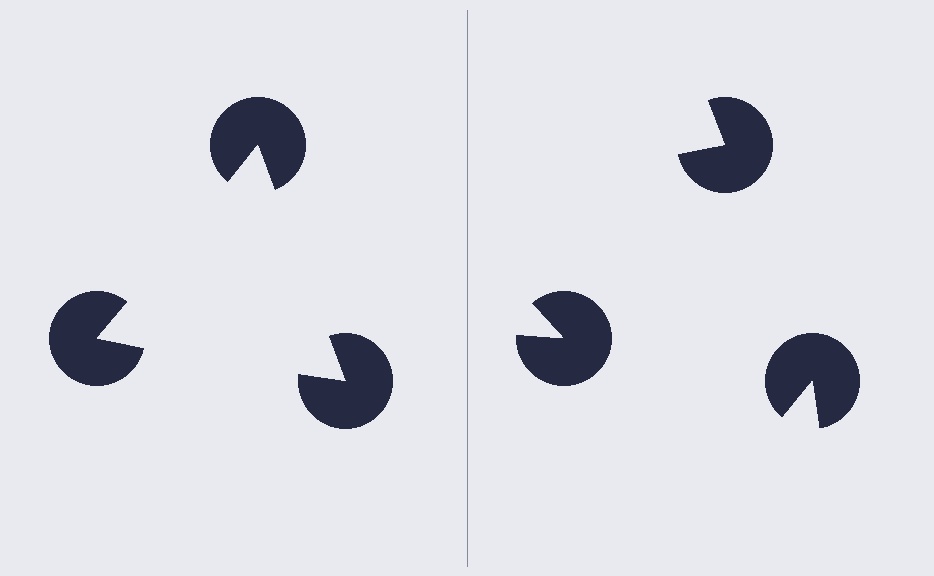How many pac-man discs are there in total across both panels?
6 — 3 on each side.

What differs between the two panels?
The pac-man discs are positioned identically on both sides; only the wedge orientations differ. On the left they align to a triangle; on the right they are misaligned.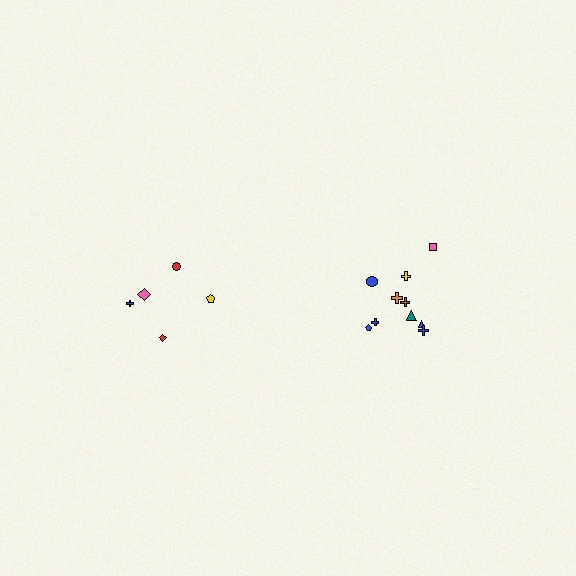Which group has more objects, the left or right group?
The right group.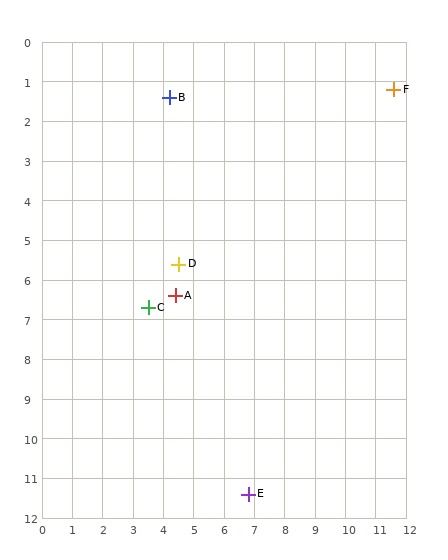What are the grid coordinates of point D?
Point D is at approximately (4.5, 5.6).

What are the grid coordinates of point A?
Point A is at approximately (4.4, 6.4).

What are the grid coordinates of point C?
Point C is at approximately (3.5, 6.7).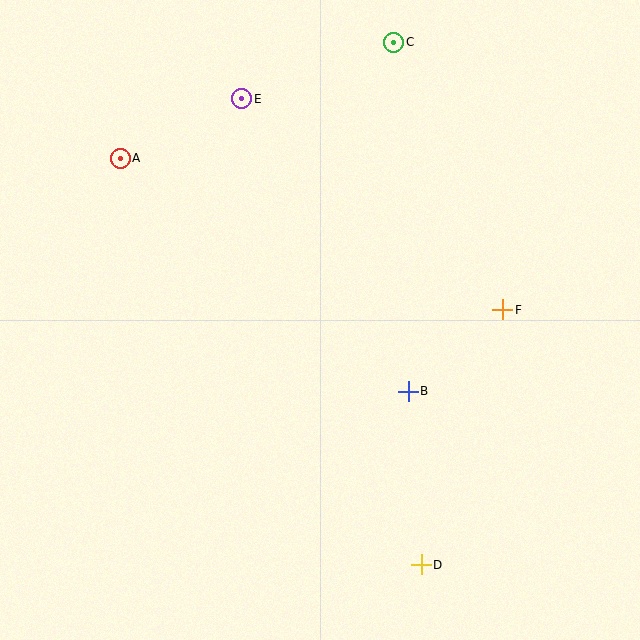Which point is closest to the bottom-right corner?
Point D is closest to the bottom-right corner.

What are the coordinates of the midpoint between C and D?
The midpoint between C and D is at (407, 304).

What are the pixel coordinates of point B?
Point B is at (408, 391).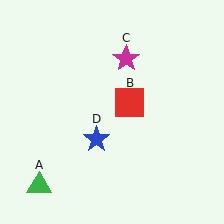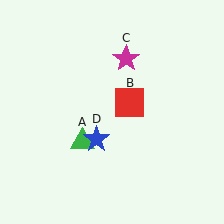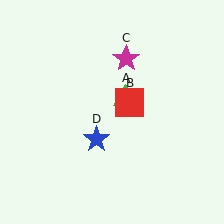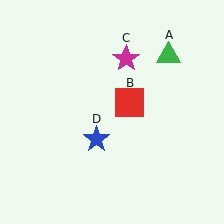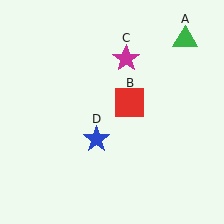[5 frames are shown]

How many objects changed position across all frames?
1 object changed position: green triangle (object A).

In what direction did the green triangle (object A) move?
The green triangle (object A) moved up and to the right.